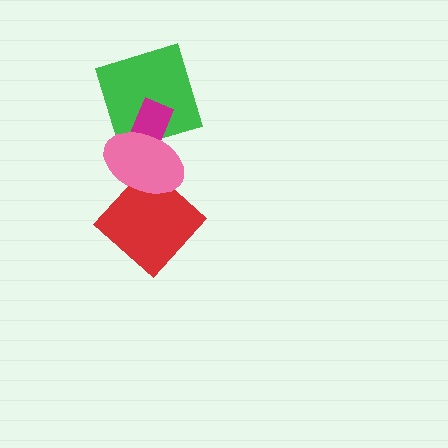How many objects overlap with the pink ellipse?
3 objects overlap with the pink ellipse.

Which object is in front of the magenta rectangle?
The pink ellipse is in front of the magenta rectangle.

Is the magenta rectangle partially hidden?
Yes, it is partially covered by another shape.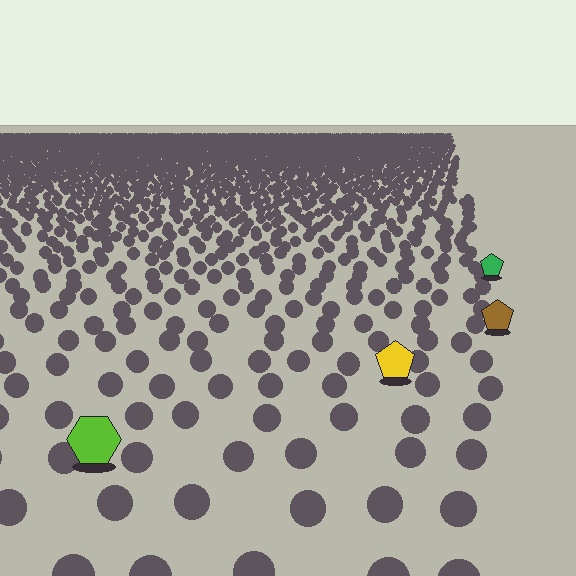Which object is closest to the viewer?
The lime hexagon is closest. The texture marks near it are larger and more spread out.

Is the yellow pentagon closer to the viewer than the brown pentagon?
Yes. The yellow pentagon is closer — you can tell from the texture gradient: the ground texture is coarser near it.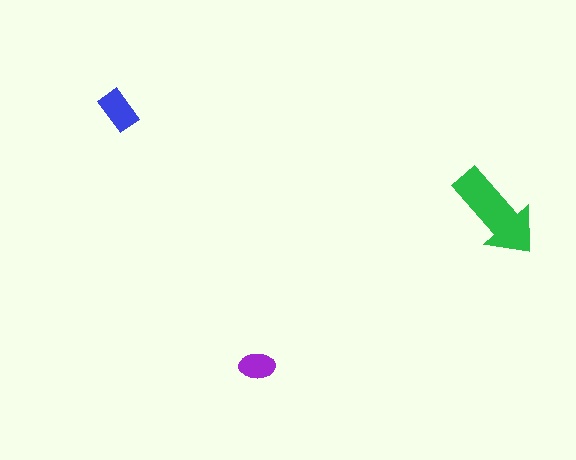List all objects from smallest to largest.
The purple ellipse, the blue rectangle, the green arrow.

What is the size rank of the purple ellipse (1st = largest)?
3rd.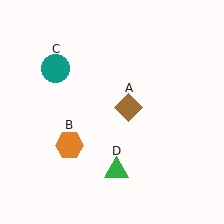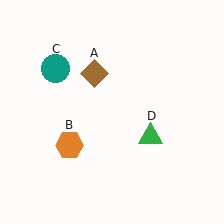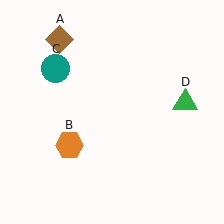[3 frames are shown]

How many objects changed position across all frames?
2 objects changed position: brown diamond (object A), green triangle (object D).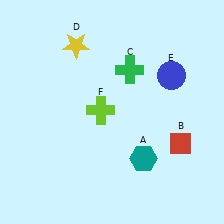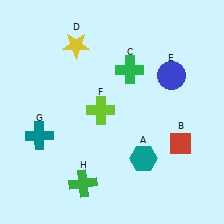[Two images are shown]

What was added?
A teal cross (G), a green cross (H) were added in Image 2.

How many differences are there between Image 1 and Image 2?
There are 2 differences between the two images.